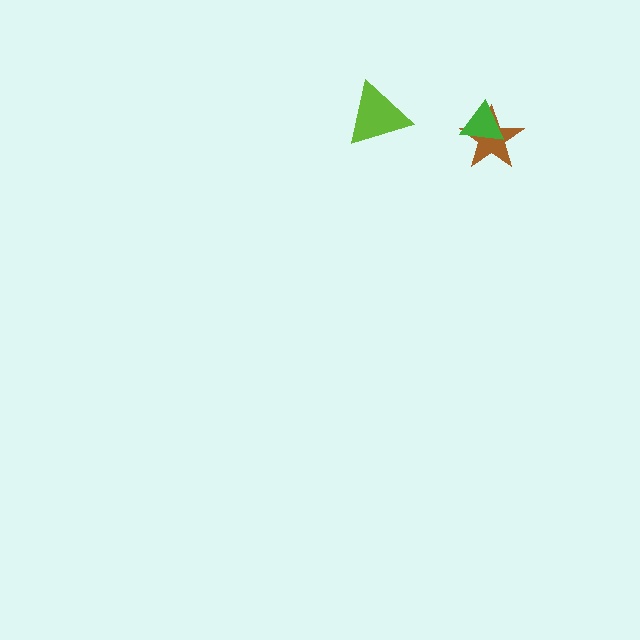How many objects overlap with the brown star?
1 object overlaps with the brown star.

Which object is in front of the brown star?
The green triangle is in front of the brown star.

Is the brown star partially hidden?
Yes, it is partially covered by another shape.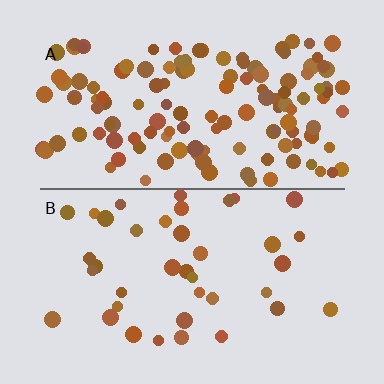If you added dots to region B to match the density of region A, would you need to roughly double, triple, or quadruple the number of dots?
Approximately triple.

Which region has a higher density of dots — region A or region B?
A (the top).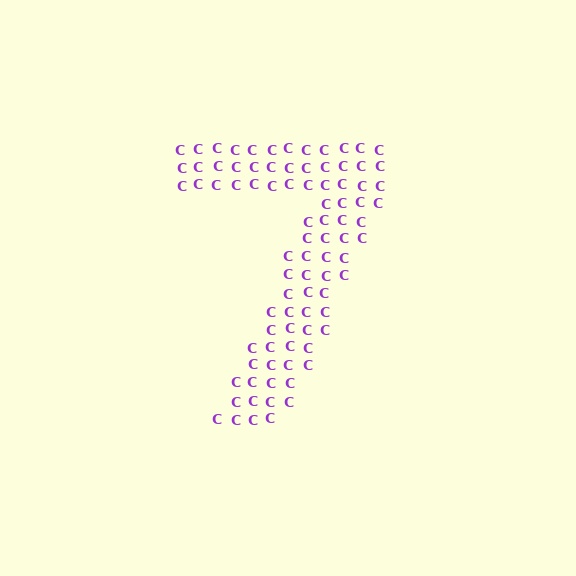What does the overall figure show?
The overall figure shows the digit 7.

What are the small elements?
The small elements are letter C's.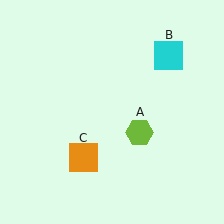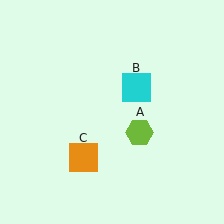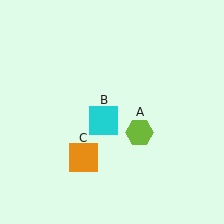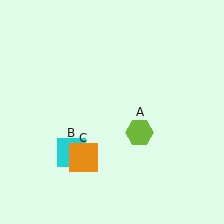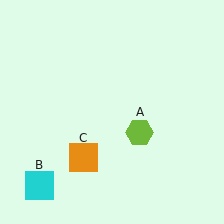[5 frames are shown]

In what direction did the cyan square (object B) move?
The cyan square (object B) moved down and to the left.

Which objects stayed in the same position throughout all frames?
Lime hexagon (object A) and orange square (object C) remained stationary.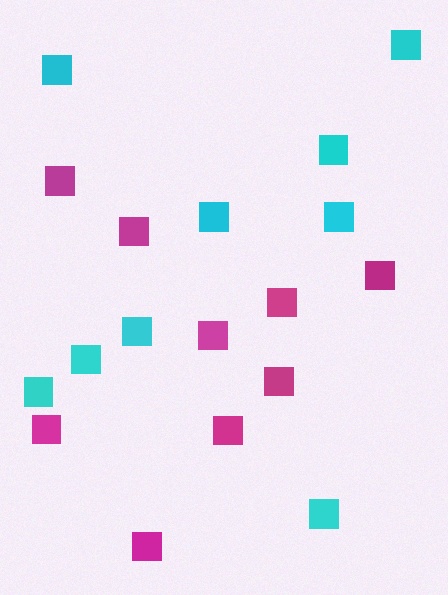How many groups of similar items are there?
There are 2 groups: one group of magenta squares (9) and one group of cyan squares (9).